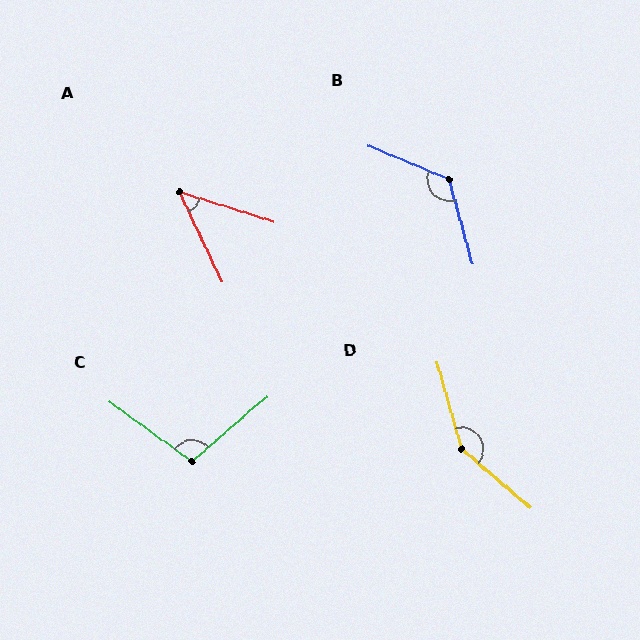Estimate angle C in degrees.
Approximately 103 degrees.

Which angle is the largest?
D, at approximately 146 degrees.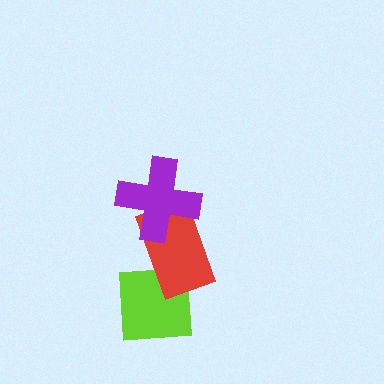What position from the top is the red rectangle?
The red rectangle is 2nd from the top.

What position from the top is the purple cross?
The purple cross is 1st from the top.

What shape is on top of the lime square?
The red rectangle is on top of the lime square.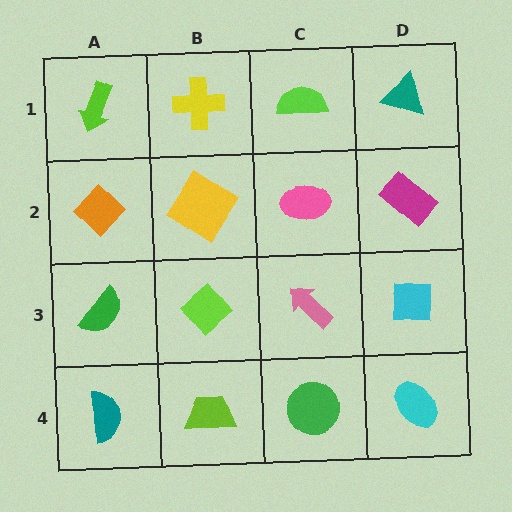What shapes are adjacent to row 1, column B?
A yellow diamond (row 2, column B), a lime arrow (row 1, column A), a lime semicircle (row 1, column C).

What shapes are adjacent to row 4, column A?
A green semicircle (row 3, column A), a lime trapezoid (row 4, column B).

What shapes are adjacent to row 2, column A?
A lime arrow (row 1, column A), a green semicircle (row 3, column A), a yellow diamond (row 2, column B).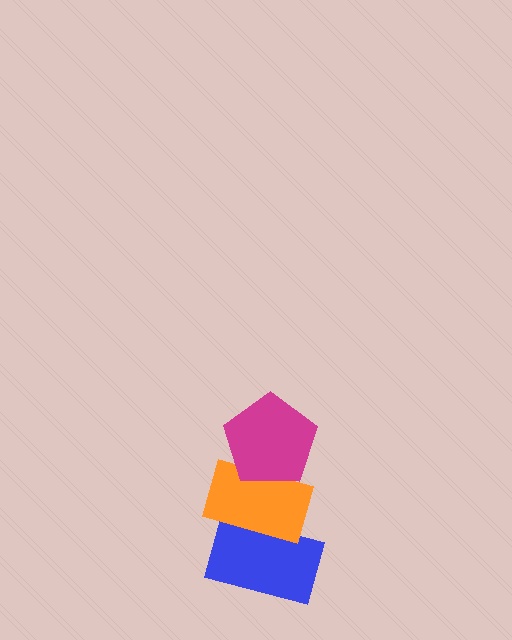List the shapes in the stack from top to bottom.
From top to bottom: the magenta pentagon, the orange rectangle, the blue rectangle.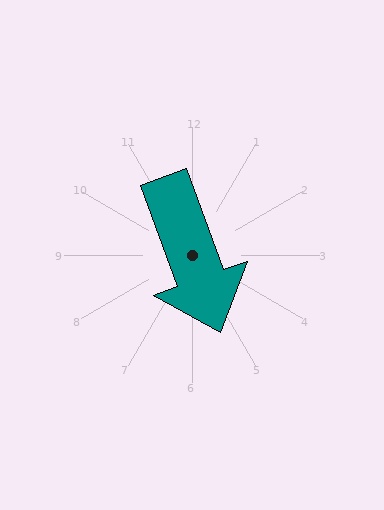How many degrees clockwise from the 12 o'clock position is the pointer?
Approximately 160 degrees.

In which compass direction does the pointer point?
South.